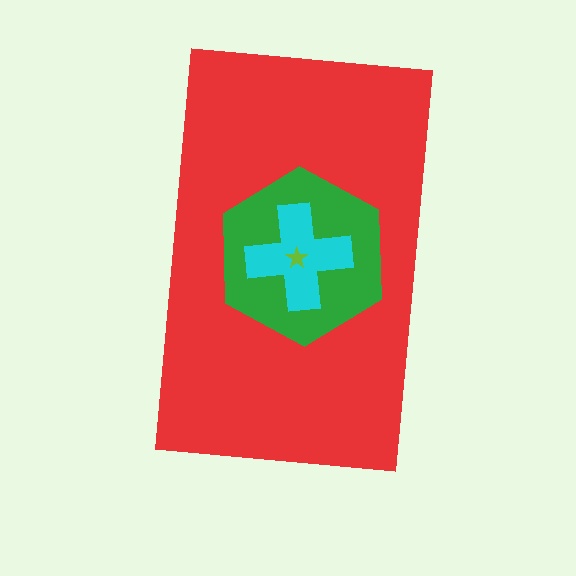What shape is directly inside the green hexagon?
The cyan cross.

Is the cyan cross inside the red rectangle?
Yes.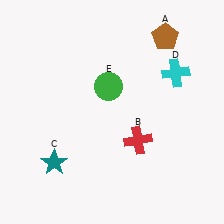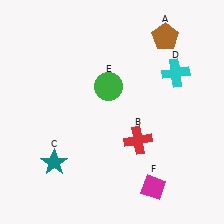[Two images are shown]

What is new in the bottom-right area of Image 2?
A magenta diamond (F) was added in the bottom-right area of Image 2.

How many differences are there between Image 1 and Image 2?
There is 1 difference between the two images.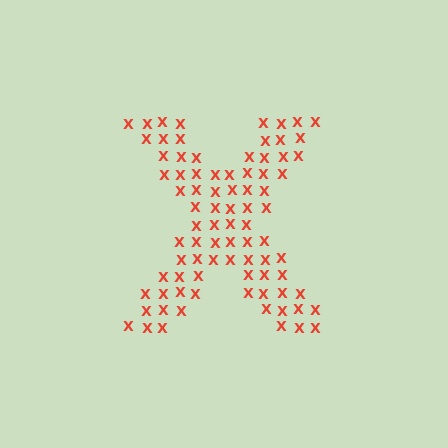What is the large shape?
The large shape is the letter X.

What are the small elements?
The small elements are letter X's.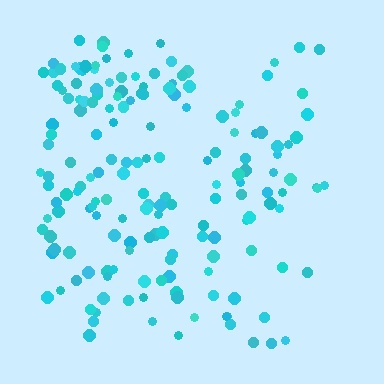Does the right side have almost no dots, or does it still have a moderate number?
Still a moderate number, just noticeably fewer than the left.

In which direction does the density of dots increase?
From right to left, with the left side densest.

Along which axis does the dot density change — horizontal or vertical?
Horizontal.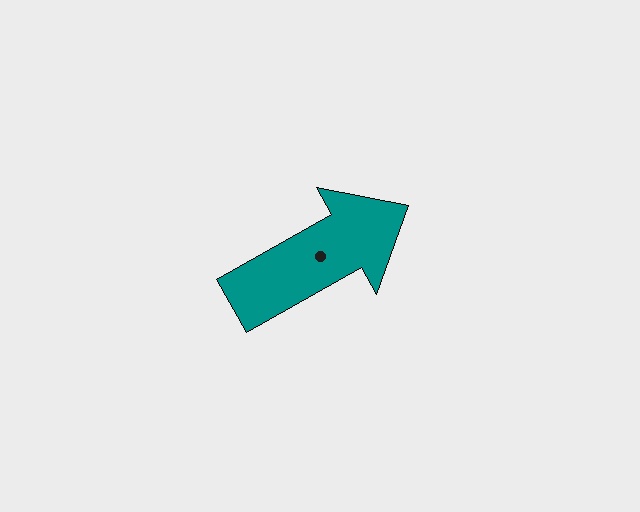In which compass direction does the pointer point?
Northeast.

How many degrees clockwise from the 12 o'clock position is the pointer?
Approximately 61 degrees.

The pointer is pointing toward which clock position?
Roughly 2 o'clock.